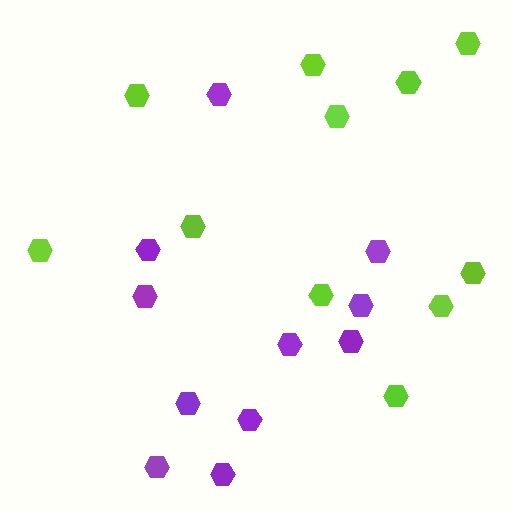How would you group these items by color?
There are 2 groups: one group of purple hexagons (11) and one group of lime hexagons (11).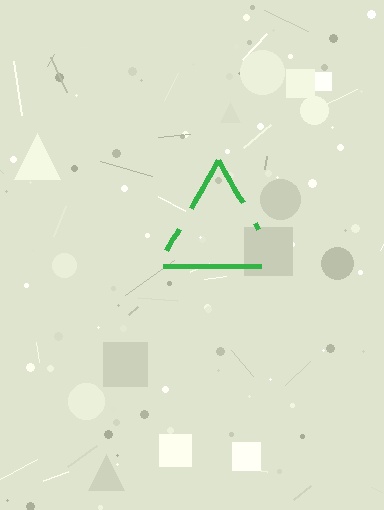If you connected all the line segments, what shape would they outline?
They would outline a triangle.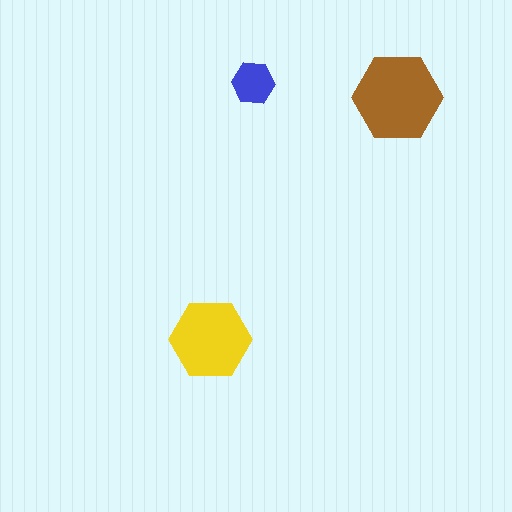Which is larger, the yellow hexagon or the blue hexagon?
The yellow one.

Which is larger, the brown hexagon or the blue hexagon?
The brown one.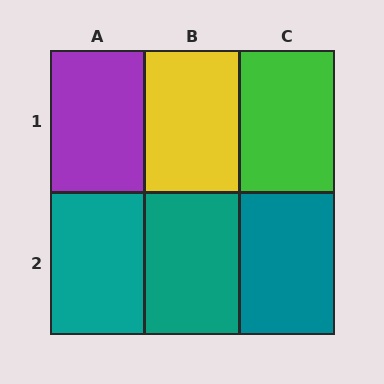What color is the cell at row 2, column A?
Teal.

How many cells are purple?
1 cell is purple.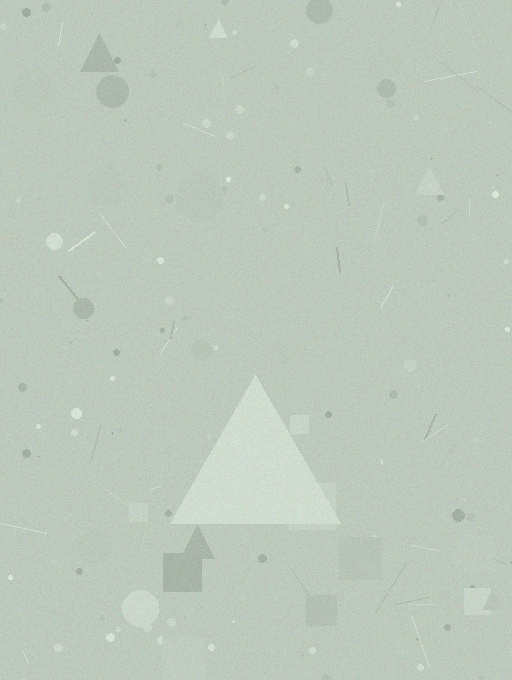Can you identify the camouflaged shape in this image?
The camouflaged shape is a triangle.